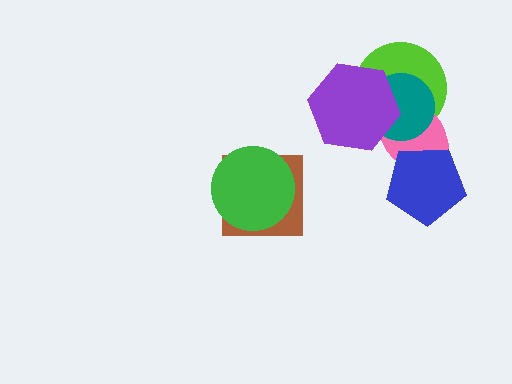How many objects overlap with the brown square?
1 object overlaps with the brown square.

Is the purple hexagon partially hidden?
No, no other shape covers it.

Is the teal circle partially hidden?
Yes, it is partially covered by another shape.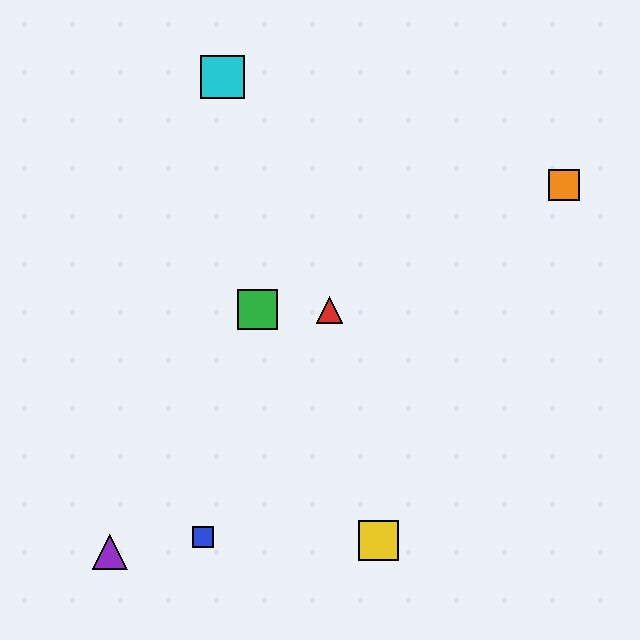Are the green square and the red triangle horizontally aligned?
Yes, both are at y≈310.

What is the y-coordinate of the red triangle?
The red triangle is at y≈310.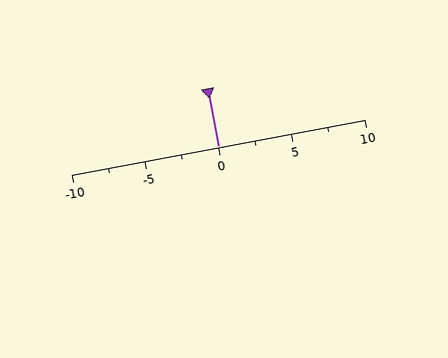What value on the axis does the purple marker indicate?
The marker indicates approximately 0.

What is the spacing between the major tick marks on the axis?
The major ticks are spaced 5 apart.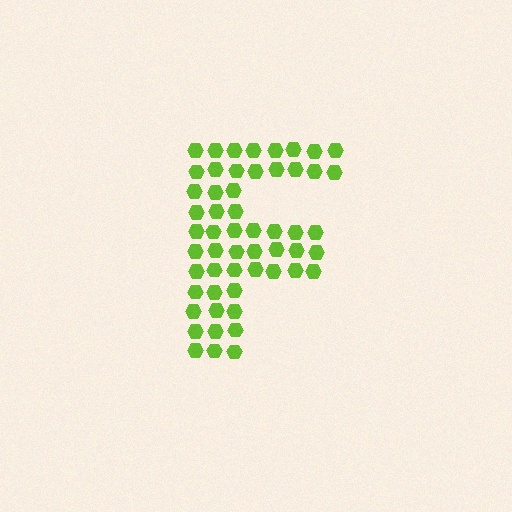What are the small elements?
The small elements are hexagons.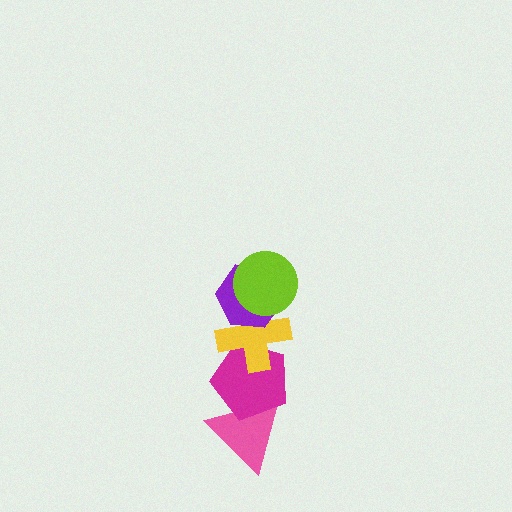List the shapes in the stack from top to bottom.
From top to bottom: the lime circle, the purple hexagon, the yellow cross, the magenta pentagon, the pink triangle.